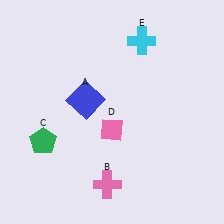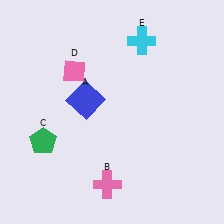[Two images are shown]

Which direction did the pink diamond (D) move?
The pink diamond (D) moved up.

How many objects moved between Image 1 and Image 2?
1 object moved between the two images.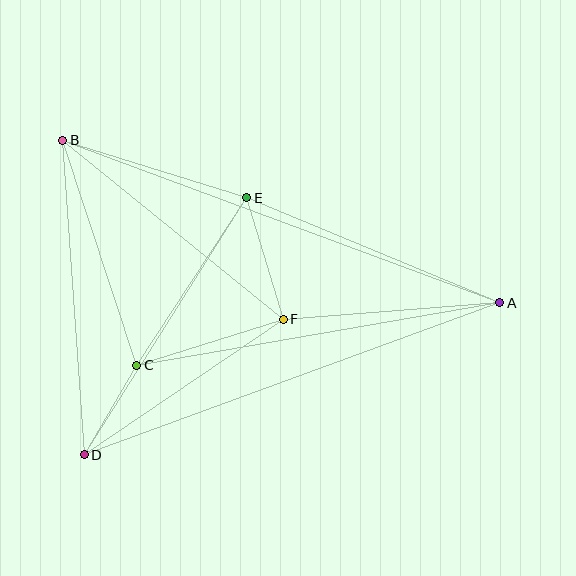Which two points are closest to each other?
Points C and D are closest to each other.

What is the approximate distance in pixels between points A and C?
The distance between A and C is approximately 368 pixels.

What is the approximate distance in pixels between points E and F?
The distance between E and F is approximately 127 pixels.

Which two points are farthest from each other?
Points A and B are farthest from each other.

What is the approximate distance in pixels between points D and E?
The distance between D and E is approximately 304 pixels.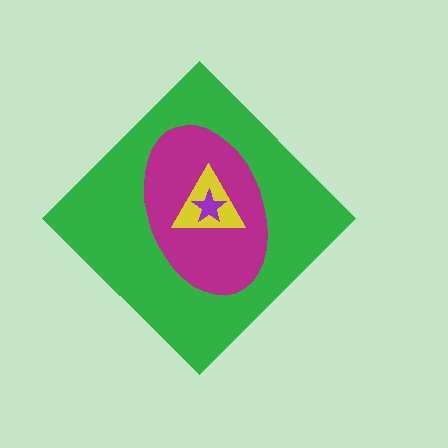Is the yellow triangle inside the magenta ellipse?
Yes.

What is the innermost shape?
The purple star.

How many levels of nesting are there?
4.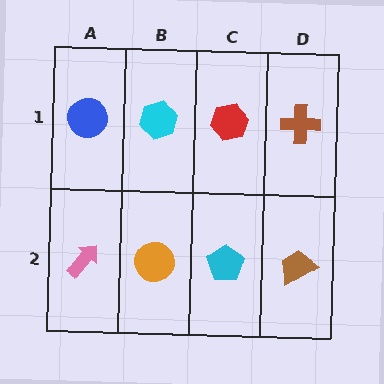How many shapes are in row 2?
4 shapes.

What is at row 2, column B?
An orange circle.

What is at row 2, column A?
A pink arrow.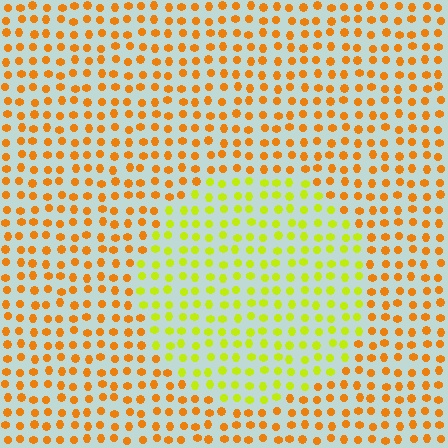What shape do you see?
I see a circle.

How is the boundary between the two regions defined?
The boundary is defined purely by a slight shift in hue (about 41 degrees). Spacing, size, and orientation are identical on both sides.